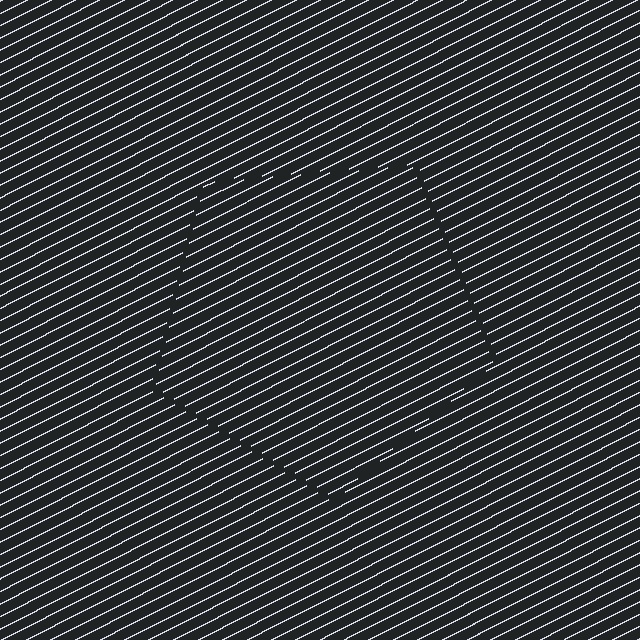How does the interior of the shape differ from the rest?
The interior of the shape contains the same grating, shifted by half a period — the contour is defined by the phase discontinuity where line-ends from the inner and outer gratings abut.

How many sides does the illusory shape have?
5 sides — the line-ends trace a pentagon.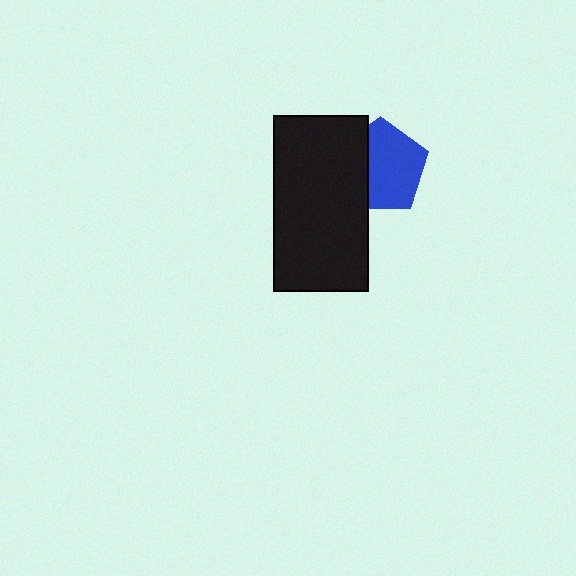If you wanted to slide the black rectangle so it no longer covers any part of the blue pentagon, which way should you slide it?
Slide it left — that is the most direct way to separate the two shapes.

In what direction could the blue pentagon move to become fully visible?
The blue pentagon could move right. That would shift it out from behind the black rectangle entirely.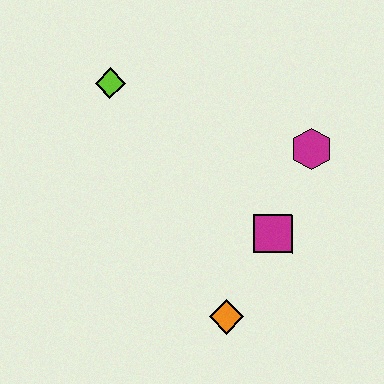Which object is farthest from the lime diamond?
The orange diamond is farthest from the lime diamond.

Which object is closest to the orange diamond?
The magenta square is closest to the orange diamond.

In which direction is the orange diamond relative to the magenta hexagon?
The orange diamond is below the magenta hexagon.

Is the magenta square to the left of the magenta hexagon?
Yes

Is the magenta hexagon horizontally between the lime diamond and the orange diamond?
No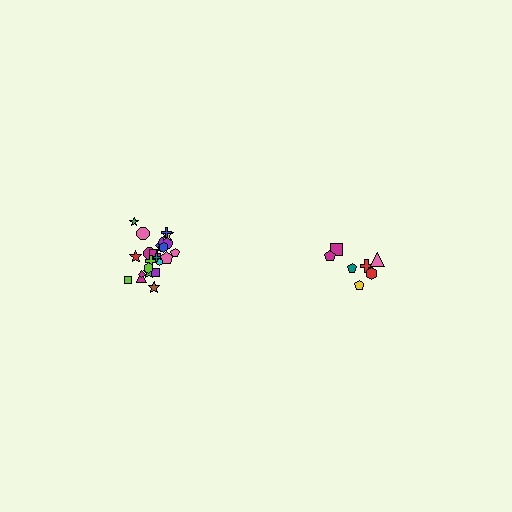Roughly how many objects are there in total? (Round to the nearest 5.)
Roughly 30 objects in total.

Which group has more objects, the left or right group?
The left group.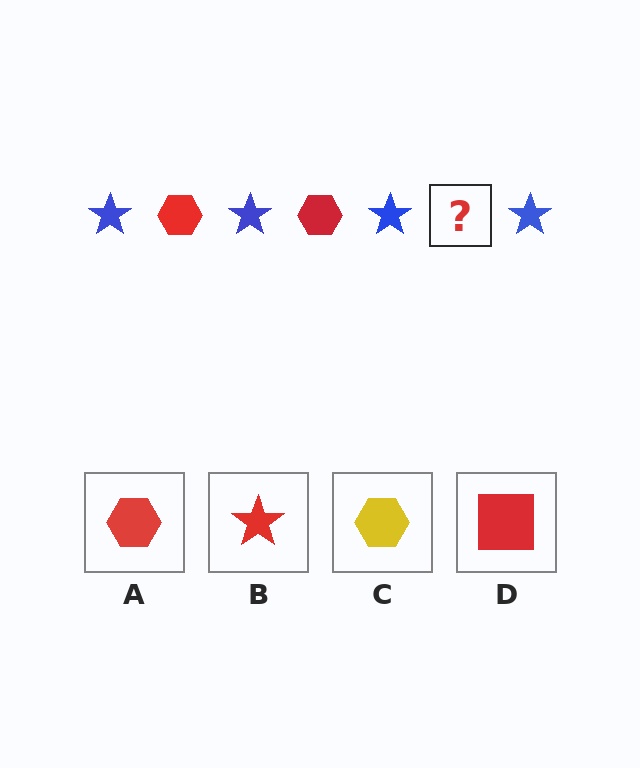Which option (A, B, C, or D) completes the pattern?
A.